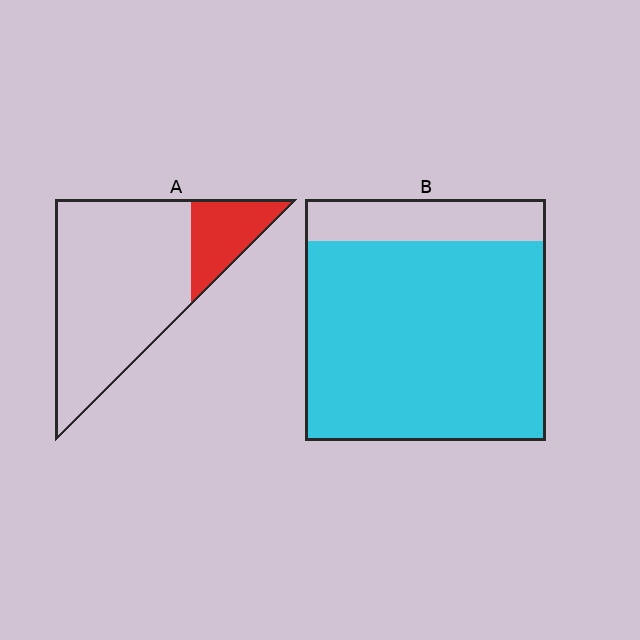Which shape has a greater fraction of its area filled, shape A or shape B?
Shape B.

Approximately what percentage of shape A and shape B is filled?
A is approximately 20% and B is approximately 85%.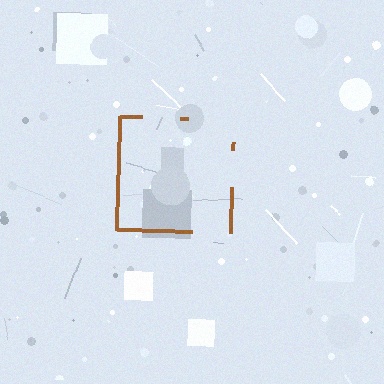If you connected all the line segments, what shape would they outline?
They would outline a square.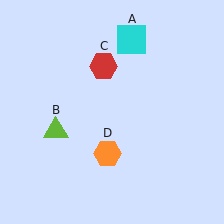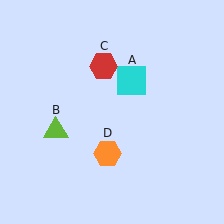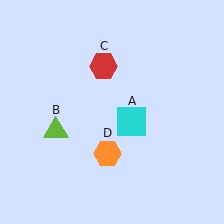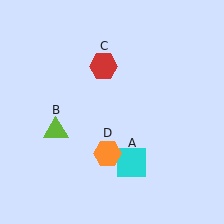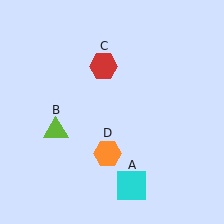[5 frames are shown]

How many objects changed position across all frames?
1 object changed position: cyan square (object A).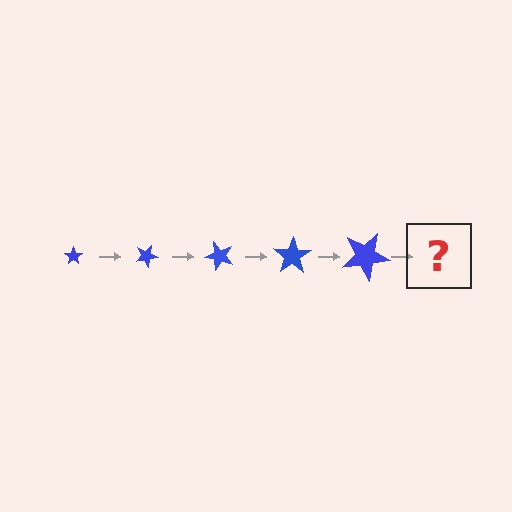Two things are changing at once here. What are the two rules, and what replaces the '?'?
The two rules are that the star grows larger each step and it rotates 25 degrees each step. The '?' should be a star, larger than the previous one and rotated 125 degrees from the start.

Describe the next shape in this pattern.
It should be a star, larger than the previous one and rotated 125 degrees from the start.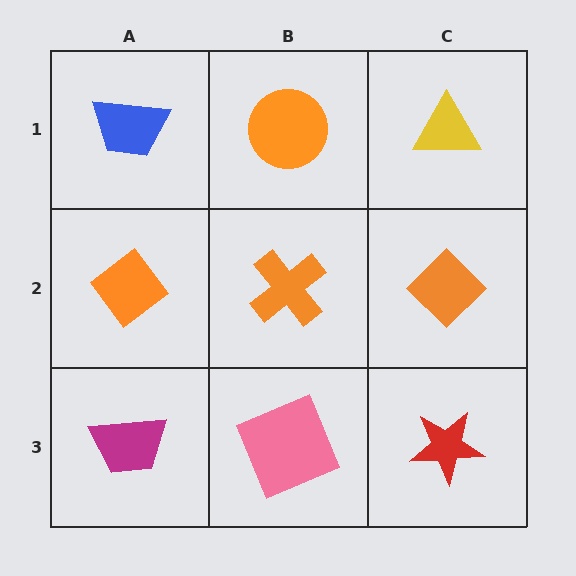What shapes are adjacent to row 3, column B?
An orange cross (row 2, column B), a magenta trapezoid (row 3, column A), a red star (row 3, column C).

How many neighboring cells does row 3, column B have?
3.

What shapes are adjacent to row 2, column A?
A blue trapezoid (row 1, column A), a magenta trapezoid (row 3, column A), an orange cross (row 2, column B).